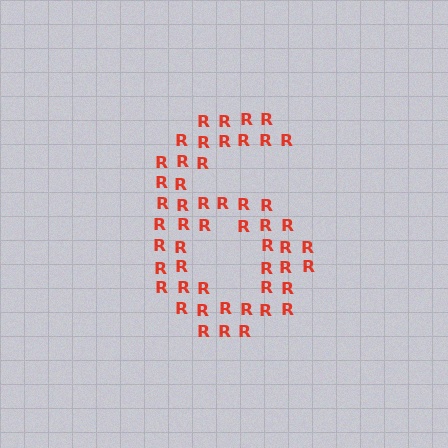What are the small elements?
The small elements are letter R's.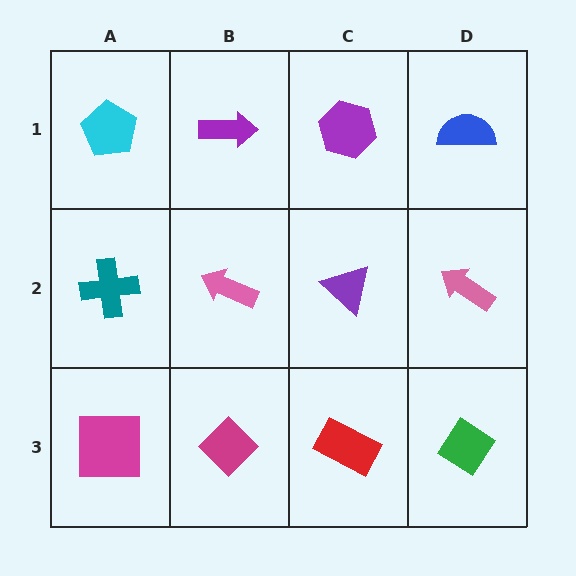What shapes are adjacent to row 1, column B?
A pink arrow (row 2, column B), a cyan pentagon (row 1, column A), a purple hexagon (row 1, column C).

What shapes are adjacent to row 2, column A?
A cyan pentagon (row 1, column A), a magenta square (row 3, column A), a pink arrow (row 2, column B).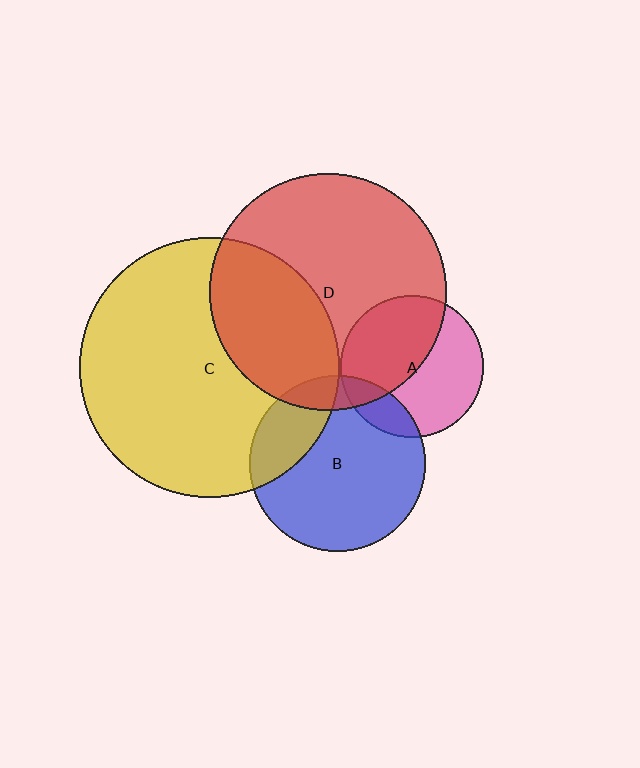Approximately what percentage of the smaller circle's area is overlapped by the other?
Approximately 50%.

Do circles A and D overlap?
Yes.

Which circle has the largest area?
Circle C (yellow).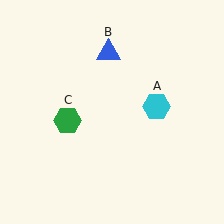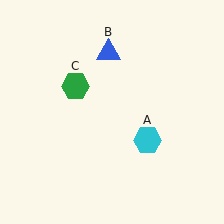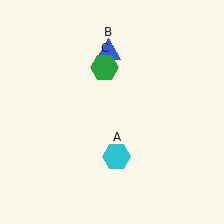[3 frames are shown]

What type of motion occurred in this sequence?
The cyan hexagon (object A), green hexagon (object C) rotated clockwise around the center of the scene.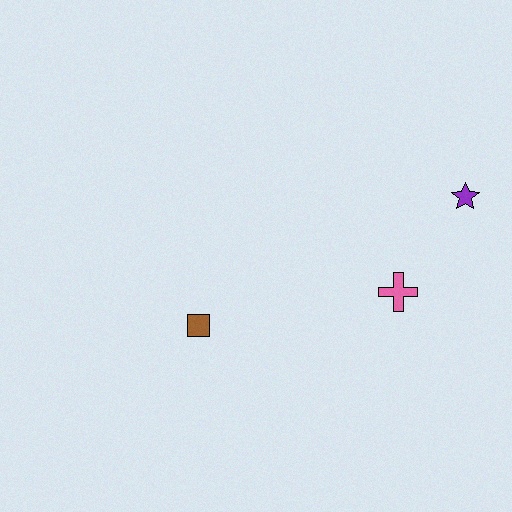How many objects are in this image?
There are 3 objects.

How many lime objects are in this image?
There are no lime objects.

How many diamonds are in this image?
There are no diamonds.